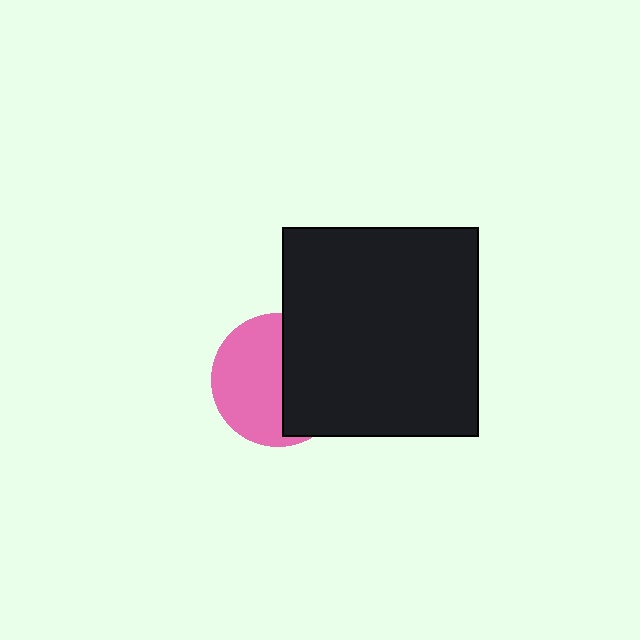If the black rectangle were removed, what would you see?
You would see the complete pink circle.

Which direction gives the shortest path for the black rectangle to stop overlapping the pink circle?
Moving right gives the shortest separation.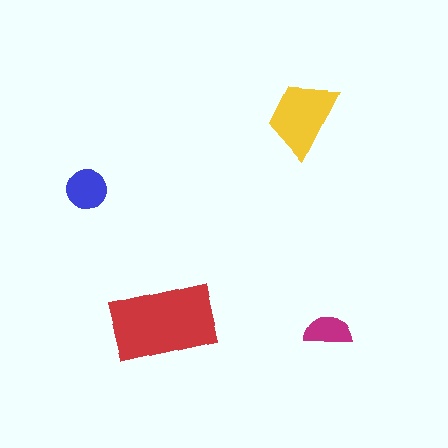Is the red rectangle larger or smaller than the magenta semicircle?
Larger.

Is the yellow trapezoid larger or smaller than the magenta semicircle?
Larger.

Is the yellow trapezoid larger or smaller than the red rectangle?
Smaller.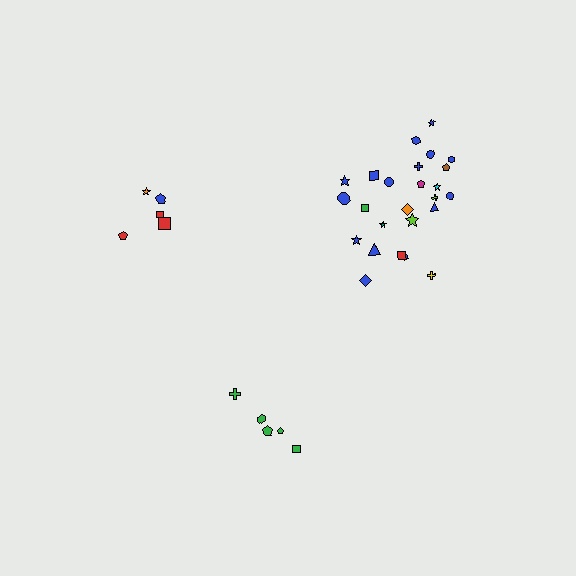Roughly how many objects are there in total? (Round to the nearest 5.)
Roughly 35 objects in total.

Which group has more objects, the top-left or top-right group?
The top-right group.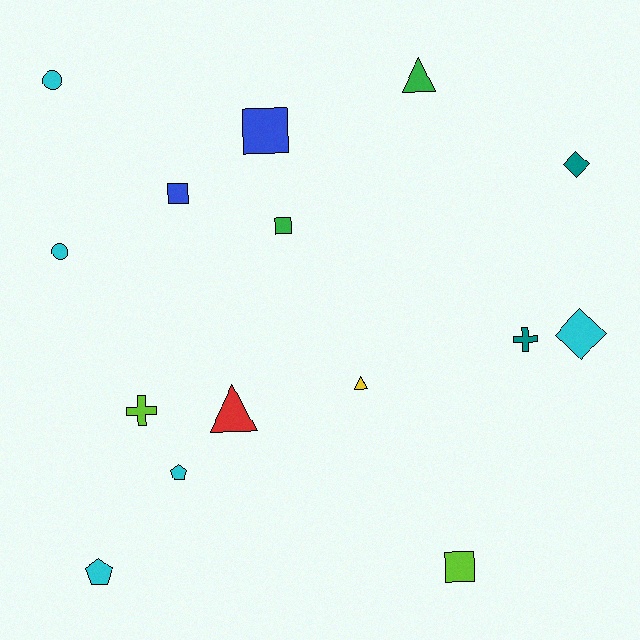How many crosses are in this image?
There are 2 crosses.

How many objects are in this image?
There are 15 objects.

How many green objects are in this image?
There are 2 green objects.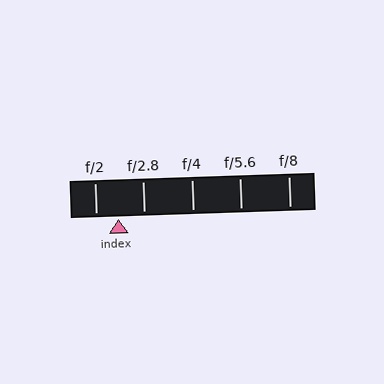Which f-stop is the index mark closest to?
The index mark is closest to f/2.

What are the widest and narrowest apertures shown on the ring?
The widest aperture shown is f/2 and the narrowest is f/8.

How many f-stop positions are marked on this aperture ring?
There are 5 f-stop positions marked.